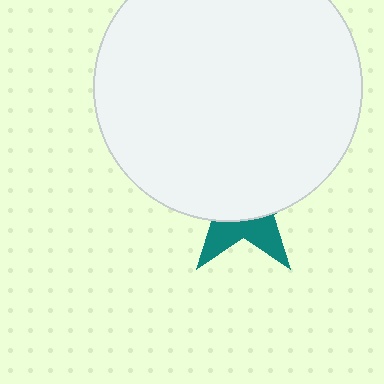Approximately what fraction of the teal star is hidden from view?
Roughly 68% of the teal star is hidden behind the white circle.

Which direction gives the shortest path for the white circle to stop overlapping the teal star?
Moving up gives the shortest separation.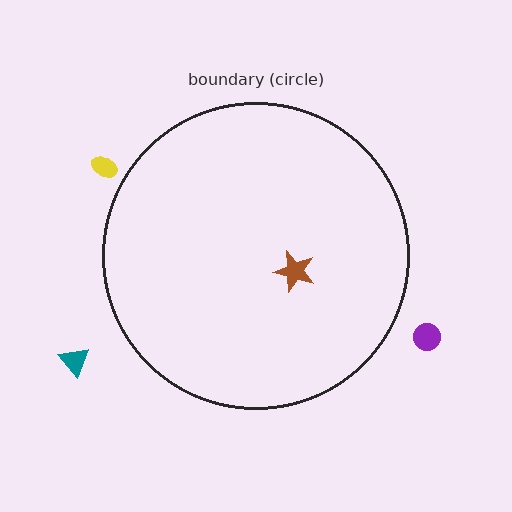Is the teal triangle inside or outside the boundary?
Outside.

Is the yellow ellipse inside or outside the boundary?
Outside.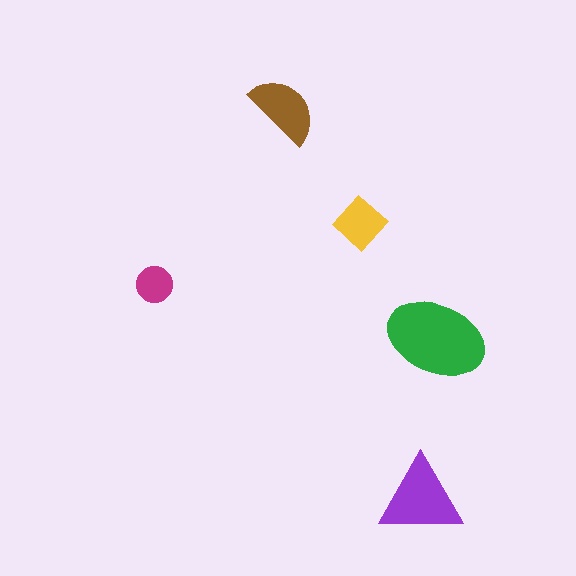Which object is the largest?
The green ellipse.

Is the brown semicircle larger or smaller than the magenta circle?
Larger.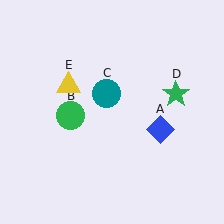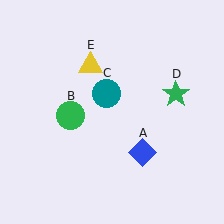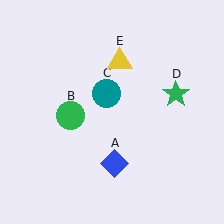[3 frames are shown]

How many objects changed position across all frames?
2 objects changed position: blue diamond (object A), yellow triangle (object E).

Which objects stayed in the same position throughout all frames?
Green circle (object B) and teal circle (object C) and green star (object D) remained stationary.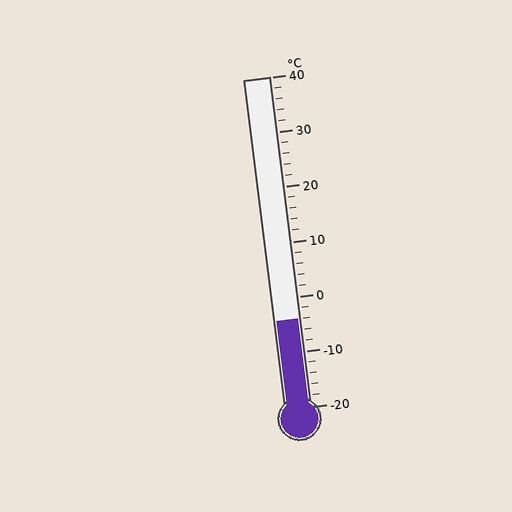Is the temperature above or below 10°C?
The temperature is below 10°C.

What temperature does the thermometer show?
The thermometer shows approximately -4°C.